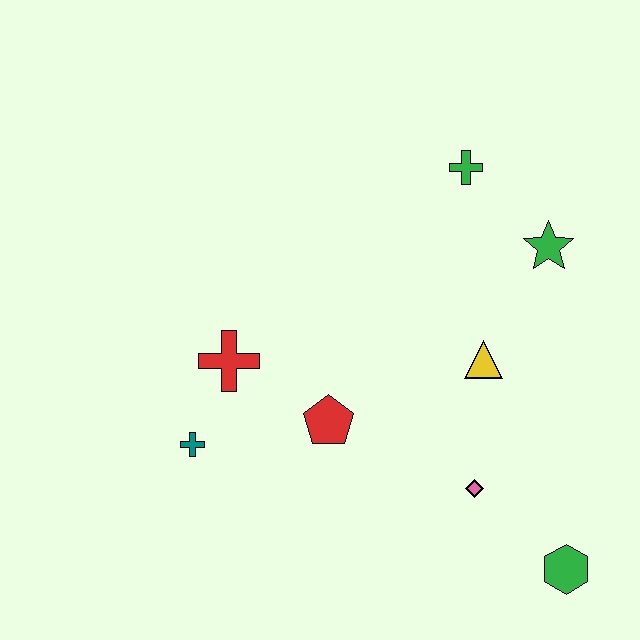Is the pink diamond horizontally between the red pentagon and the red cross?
No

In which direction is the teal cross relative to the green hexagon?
The teal cross is to the left of the green hexagon.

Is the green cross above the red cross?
Yes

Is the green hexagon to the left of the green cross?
No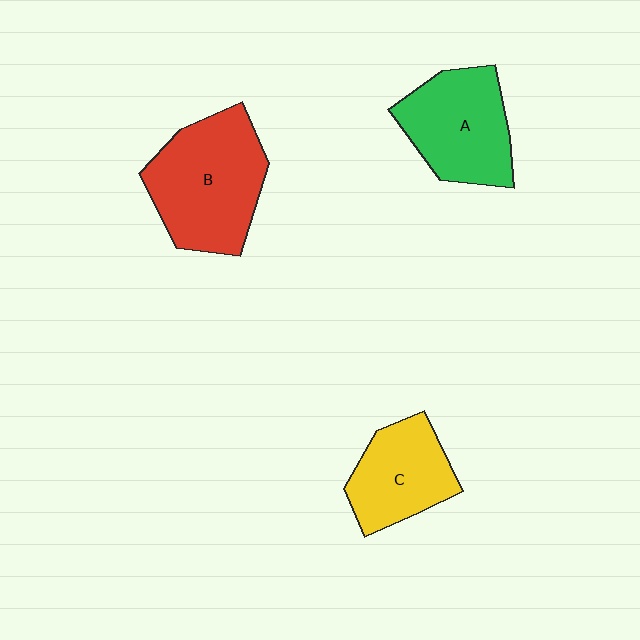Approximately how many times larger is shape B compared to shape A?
Approximately 1.2 times.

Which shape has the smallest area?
Shape C (yellow).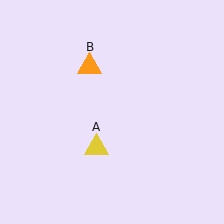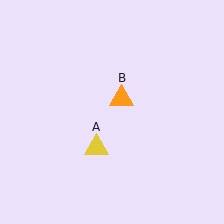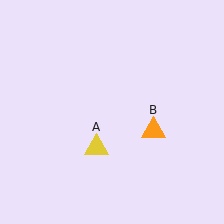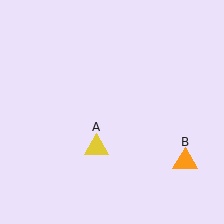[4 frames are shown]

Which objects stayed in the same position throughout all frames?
Yellow triangle (object A) remained stationary.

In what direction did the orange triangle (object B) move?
The orange triangle (object B) moved down and to the right.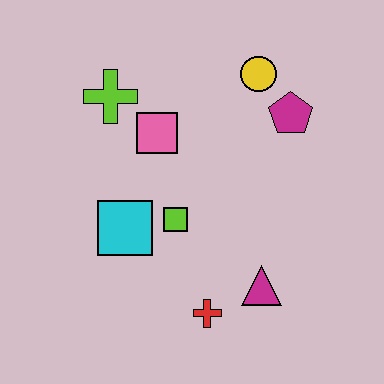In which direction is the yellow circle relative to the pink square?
The yellow circle is to the right of the pink square.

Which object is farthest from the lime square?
The yellow circle is farthest from the lime square.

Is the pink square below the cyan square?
No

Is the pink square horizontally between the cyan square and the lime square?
Yes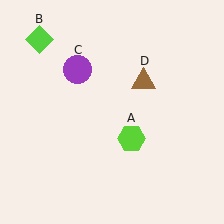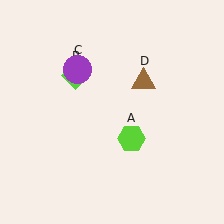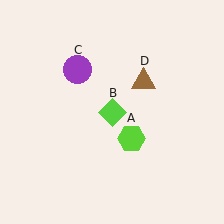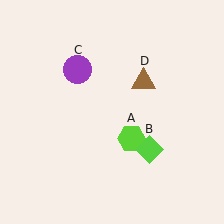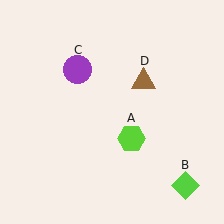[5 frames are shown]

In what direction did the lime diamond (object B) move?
The lime diamond (object B) moved down and to the right.